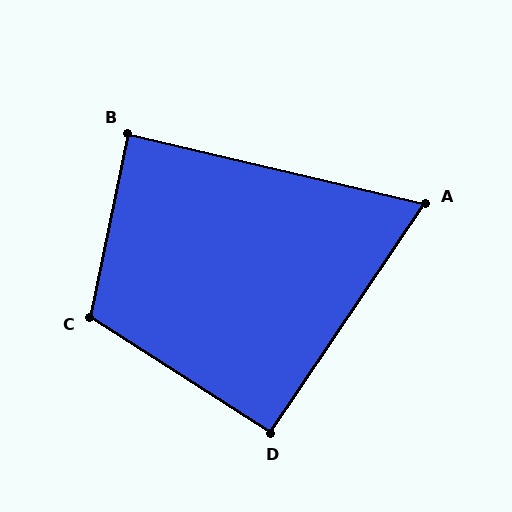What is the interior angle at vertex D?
Approximately 92 degrees (approximately right).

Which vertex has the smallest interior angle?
A, at approximately 69 degrees.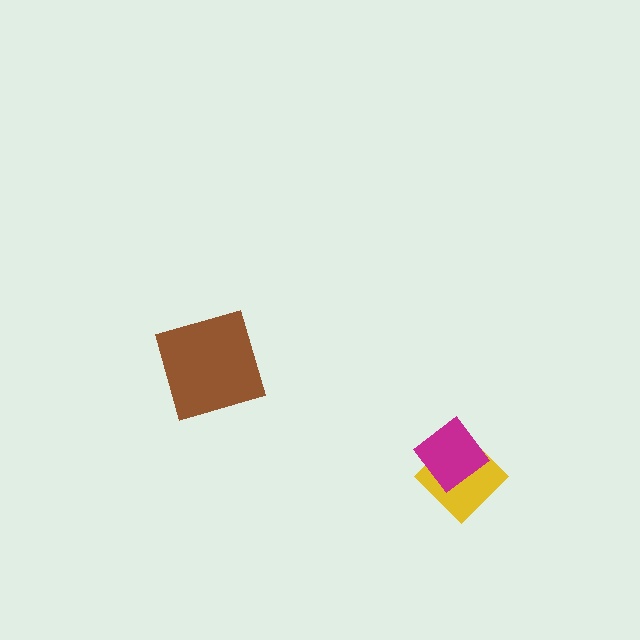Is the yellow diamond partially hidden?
Yes, it is partially covered by another shape.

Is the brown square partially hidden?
No, no other shape covers it.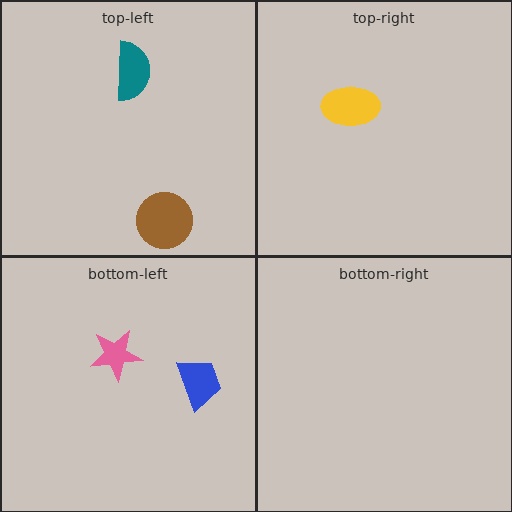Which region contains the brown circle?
The top-left region.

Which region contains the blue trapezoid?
The bottom-left region.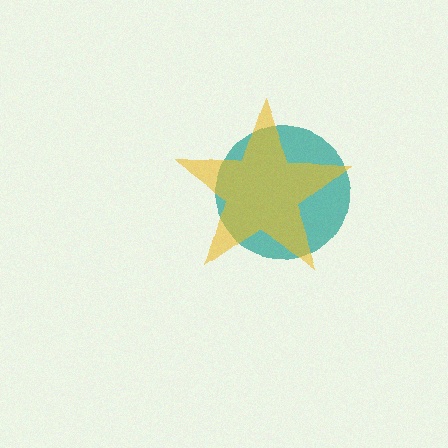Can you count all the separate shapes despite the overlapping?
Yes, there are 2 separate shapes.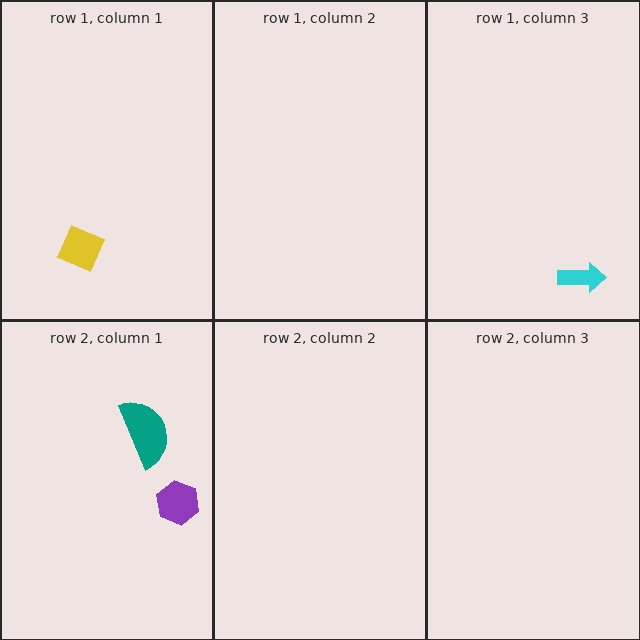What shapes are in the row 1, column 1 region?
The yellow diamond.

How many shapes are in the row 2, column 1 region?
2.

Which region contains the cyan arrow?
The row 1, column 3 region.